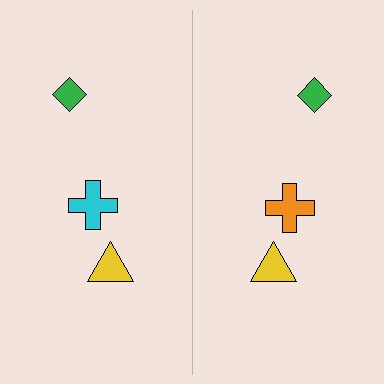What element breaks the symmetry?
The orange cross on the right side breaks the symmetry — its mirror counterpart is cyan.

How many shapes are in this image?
There are 6 shapes in this image.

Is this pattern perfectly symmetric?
No, the pattern is not perfectly symmetric. The orange cross on the right side breaks the symmetry — its mirror counterpart is cyan.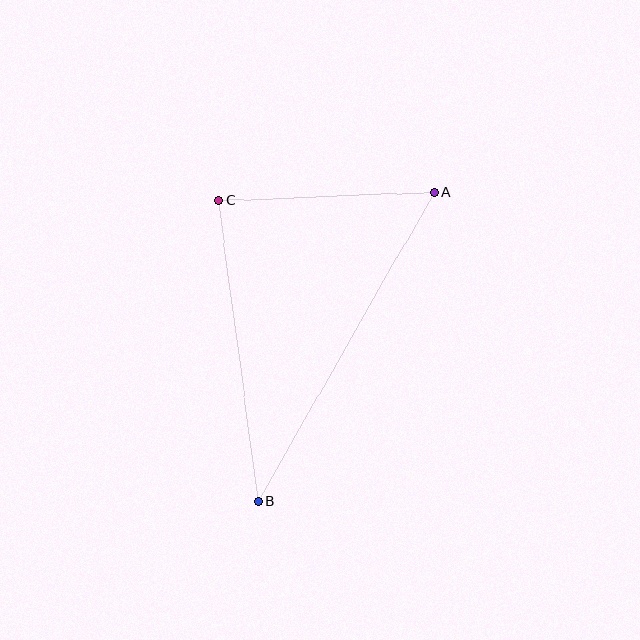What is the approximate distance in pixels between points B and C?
The distance between B and C is approximately 303 pixels.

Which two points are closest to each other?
Points A and C are closest to each other.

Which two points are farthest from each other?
Points A and B are farthest from each other.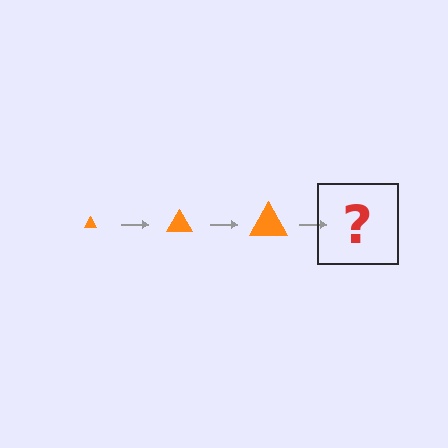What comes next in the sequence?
The next element should be an orange triangle, larger than the previous one.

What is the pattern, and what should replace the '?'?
The pattern is that the triangle gets progressively larger each step. The '?' should be an orange triangle, larger than the previous one.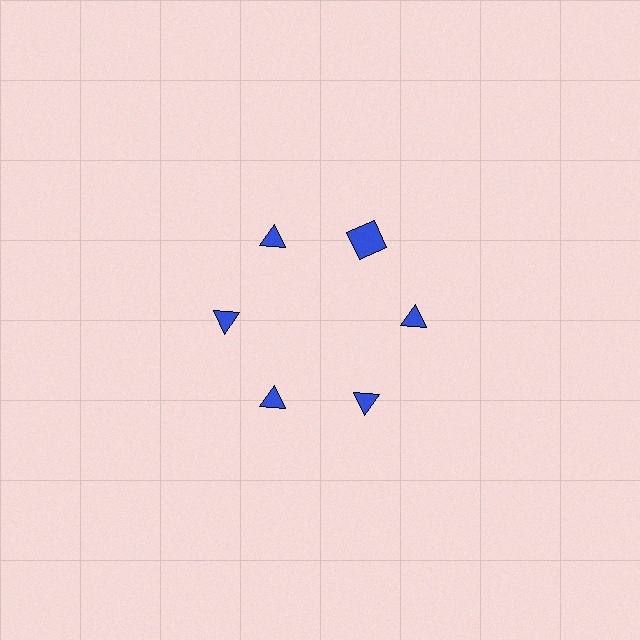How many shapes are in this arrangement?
There are 6 shapes arranged in a ring pattern.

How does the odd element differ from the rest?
It has a different shape: square instead of triangle.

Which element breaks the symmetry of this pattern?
The blue square at roughly the 1 o'clock position breaks the symmetry. All other shapes are blue triangles.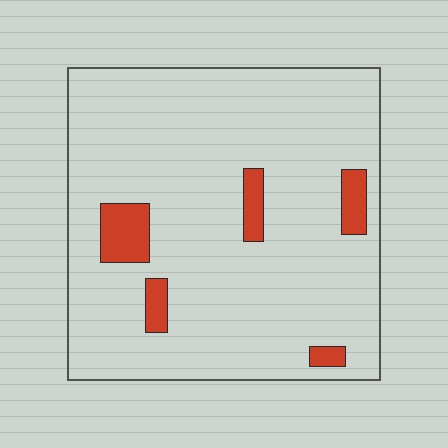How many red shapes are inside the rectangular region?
5.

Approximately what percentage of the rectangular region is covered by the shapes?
Approximately 10%.